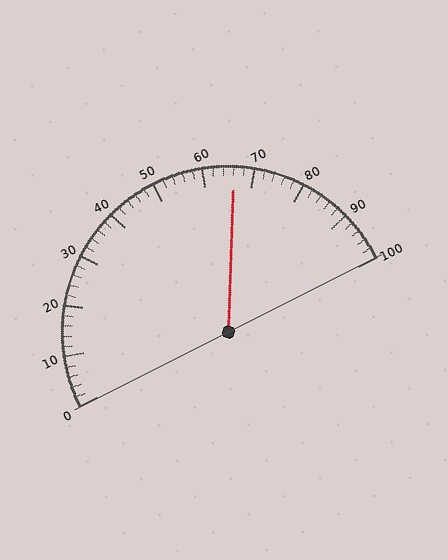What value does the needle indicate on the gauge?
The needle indicates approximately 66.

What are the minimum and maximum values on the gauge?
The gauge ranges from 0 to 100.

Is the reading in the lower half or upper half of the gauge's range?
The reading is in the upper half of the range (0 to 100).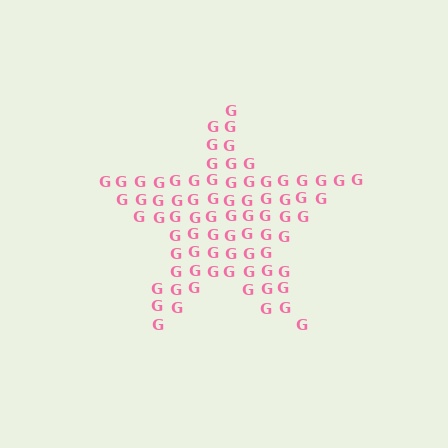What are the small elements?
The small elements are letter G's.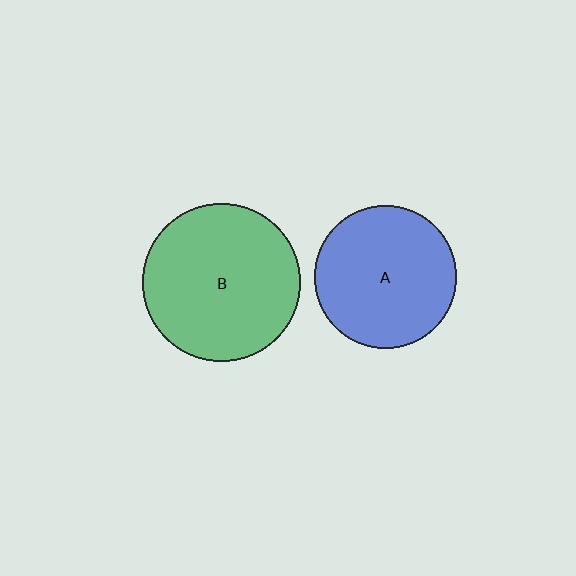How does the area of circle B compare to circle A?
Approximately 1.2 times.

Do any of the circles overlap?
No, none of the circles overlap.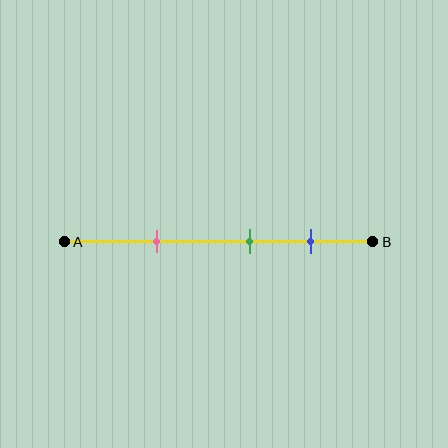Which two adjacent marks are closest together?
The green and blue marks are the closest adjacent pair.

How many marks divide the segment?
There are 3 marks dividing the segment.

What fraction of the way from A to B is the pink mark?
The pink mark is approximately 30% (0.3) of the way from A to B.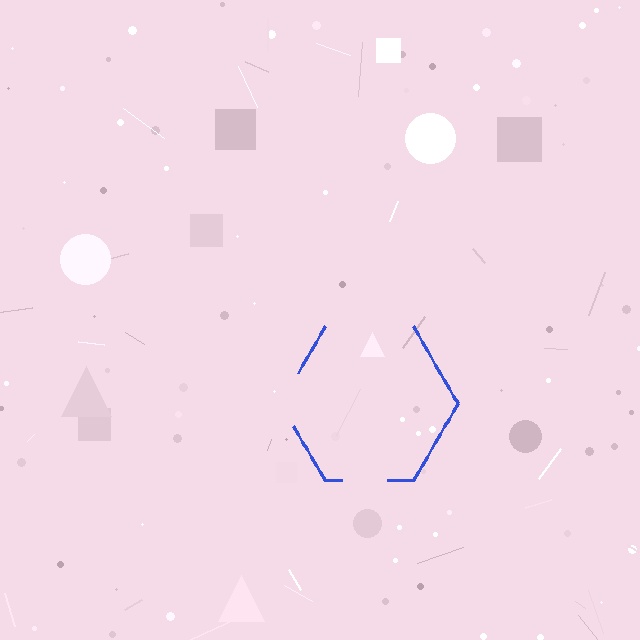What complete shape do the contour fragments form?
The contour fragments form a hexagon.